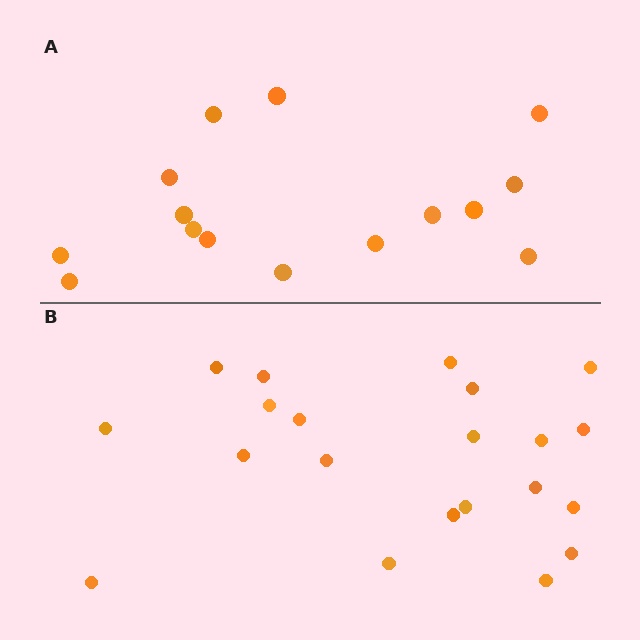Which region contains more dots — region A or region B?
Region B (the bottom region) has more dots.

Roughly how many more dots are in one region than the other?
Region B has about 6 more dots than region A.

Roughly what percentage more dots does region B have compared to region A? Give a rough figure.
About 40% more.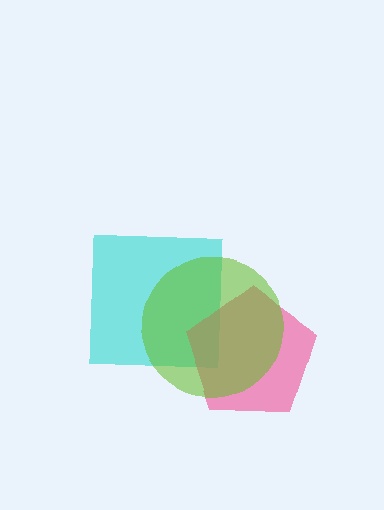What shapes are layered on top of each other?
The layered shapes are: a cyan square, a pink pentagon, a lime circle.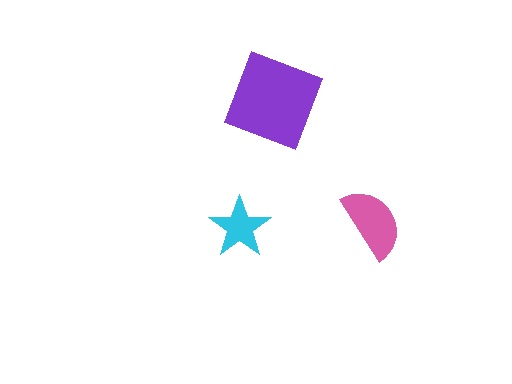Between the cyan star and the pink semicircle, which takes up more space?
The pink semicircle.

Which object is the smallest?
The cyan star.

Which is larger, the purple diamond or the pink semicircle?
The purple diamond.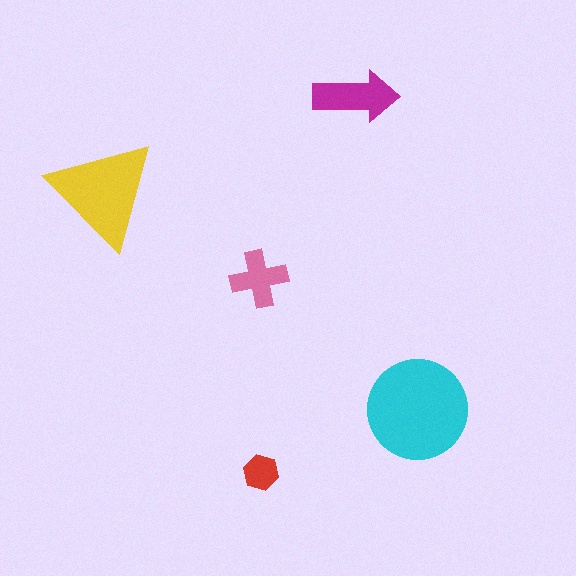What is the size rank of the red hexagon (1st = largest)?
5th.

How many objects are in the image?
There are 5 objects in the image.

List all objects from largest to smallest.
The cyan circle, the yellow triangle, the magenta arrow, the pink cross, the red hexagon.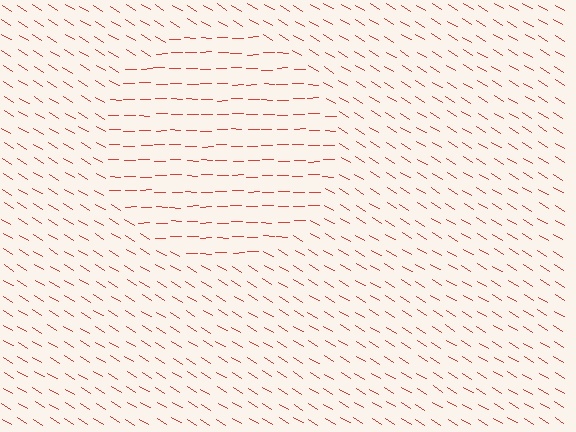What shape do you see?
I see a circle.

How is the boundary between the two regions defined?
The boundary is defined purely by a change in line orientation (approximately 31 degrees difference). All lines are the same color and thickness.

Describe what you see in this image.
The image is filled with small red line segments. A circle region in the image has lines oriented differently from the surrounding lines, creating a visible texture boundary.